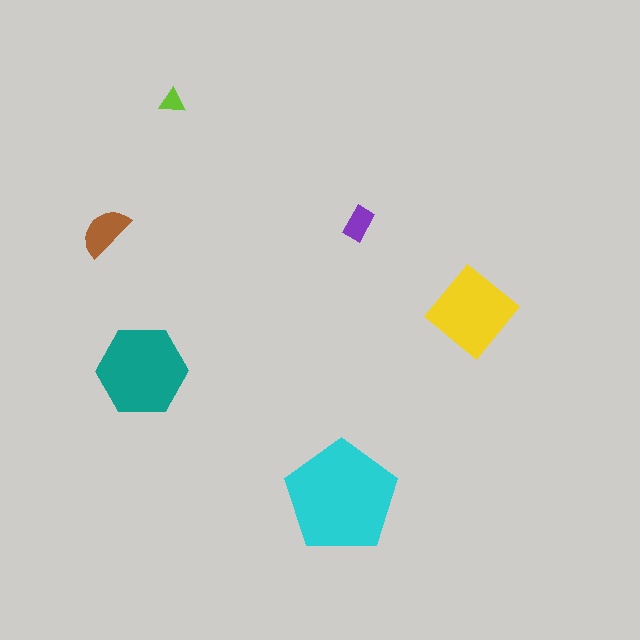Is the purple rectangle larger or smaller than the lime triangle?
Larger.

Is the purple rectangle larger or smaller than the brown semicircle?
Smaller.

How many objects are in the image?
There are 6 objects in the image.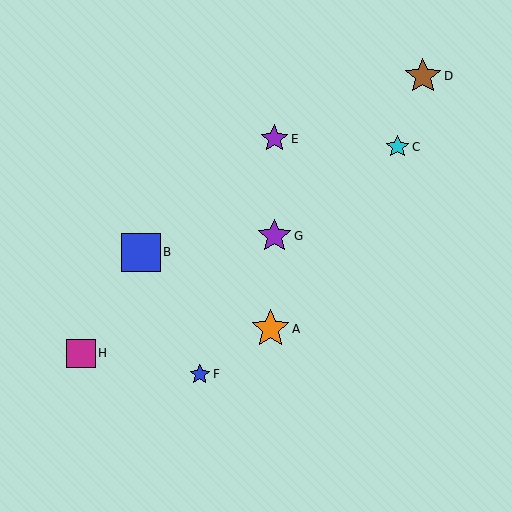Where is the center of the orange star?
The center of the orange star is at (270, 329).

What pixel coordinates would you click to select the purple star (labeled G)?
Click at (274, 236) to select the purple star G.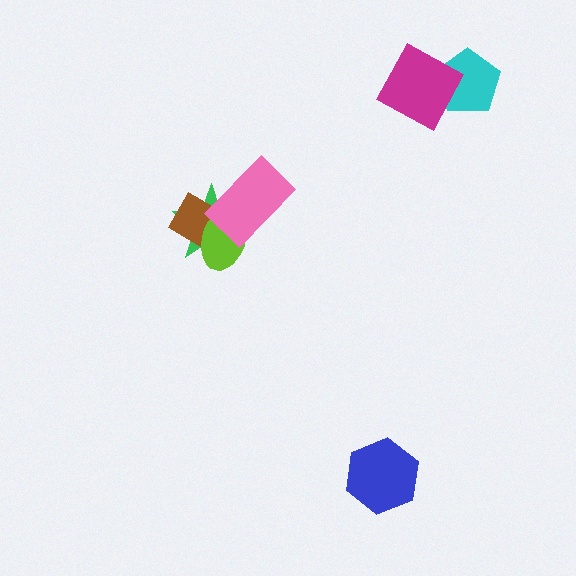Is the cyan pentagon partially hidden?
Yes, it is partially covered by another shape.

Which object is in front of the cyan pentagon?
The magenta diamond is in front of the cyan pentagon.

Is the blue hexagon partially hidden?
No, no other shape covers it.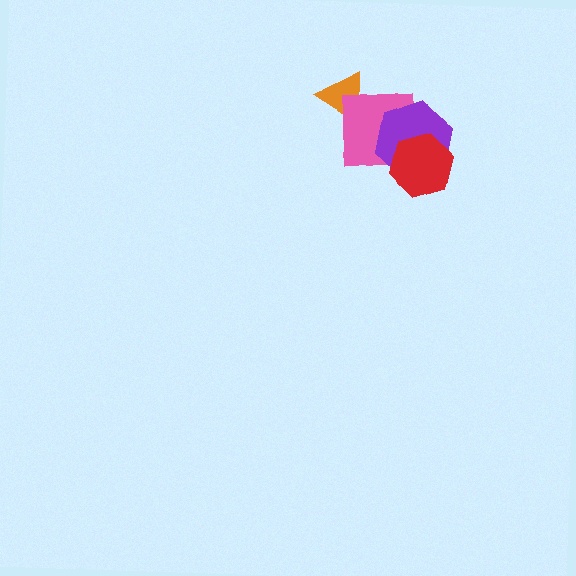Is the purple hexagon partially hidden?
Yes, it is partially covered by another shape.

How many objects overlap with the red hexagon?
2 objects overlap with the red hexagon.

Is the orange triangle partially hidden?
Yes, it is partially covered by another shape.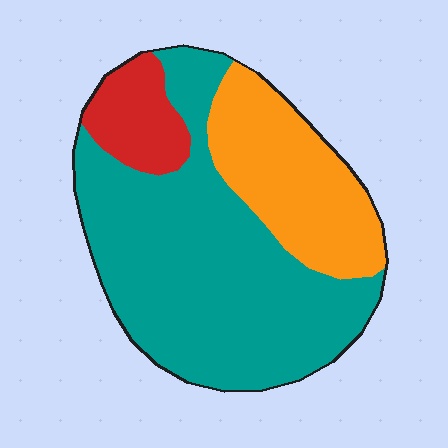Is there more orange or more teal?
Teal.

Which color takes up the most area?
Teal, at roughly 60%.